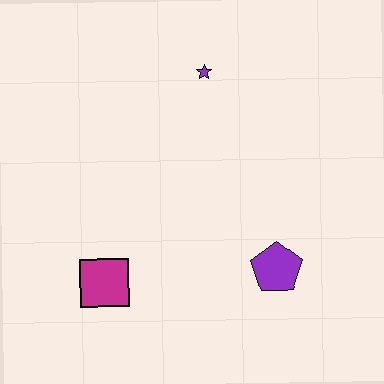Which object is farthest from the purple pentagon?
The purple star is farthest from the purple pentagon.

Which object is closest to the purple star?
The purple pentagon is closest to the purple star.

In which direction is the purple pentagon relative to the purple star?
The purple pentagon is below the purple star.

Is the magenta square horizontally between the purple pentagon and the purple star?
No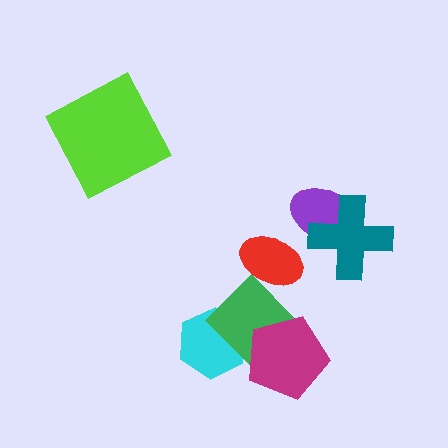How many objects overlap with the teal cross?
1 object overlaps with the teal cross.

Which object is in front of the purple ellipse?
The teal cross is in front of the purple ellipse.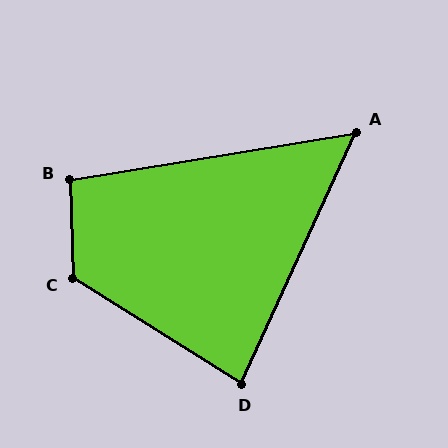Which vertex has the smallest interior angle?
A, at approximately 56 degrees.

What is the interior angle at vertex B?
Approximately 97 degrees (obtuse).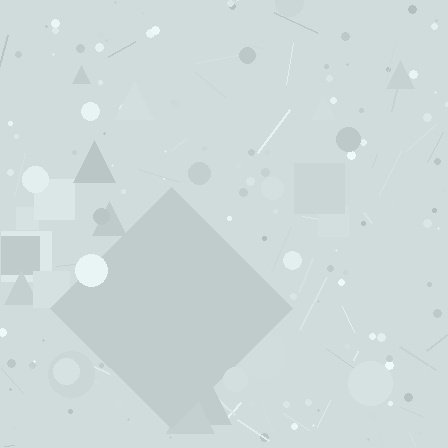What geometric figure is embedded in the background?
A diamond is embedded in the background.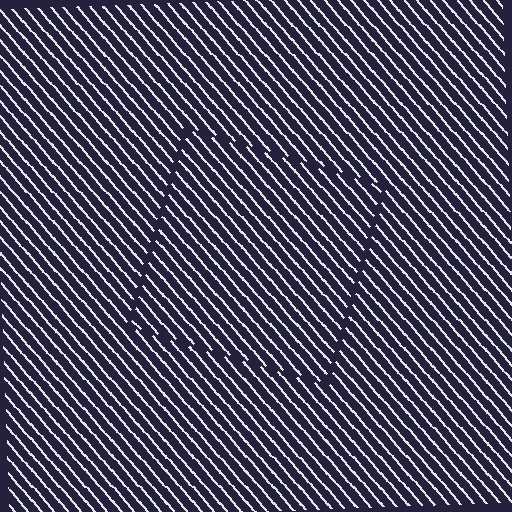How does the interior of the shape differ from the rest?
The interior of the shape contains the same grating, shifted by half a period — the contour is defined by the phase discontinuity where line-ends from the inner and outer gratings abut.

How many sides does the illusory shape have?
4 sides — the line-ends trace a square.